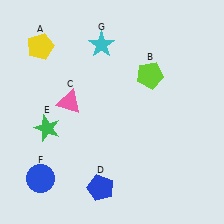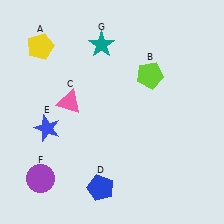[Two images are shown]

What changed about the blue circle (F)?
In Image 1, F is blue. In Image 2, it changed to purple.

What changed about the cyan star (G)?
In Image 1, G is cyan. In Image 2, it changed to teal.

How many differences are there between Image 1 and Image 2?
There are 3 differences between the two images.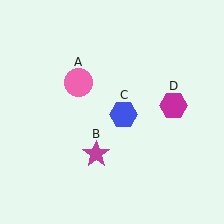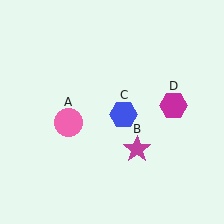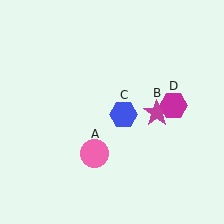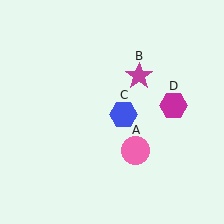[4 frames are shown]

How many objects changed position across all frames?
2 objects changed position: pink circle (object A), magenta star (object B).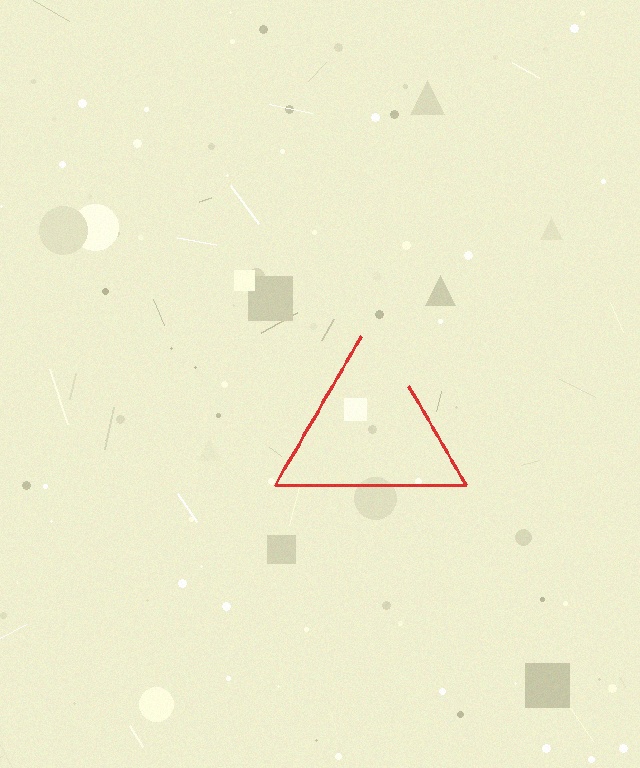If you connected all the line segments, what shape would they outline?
They would outline a triangle.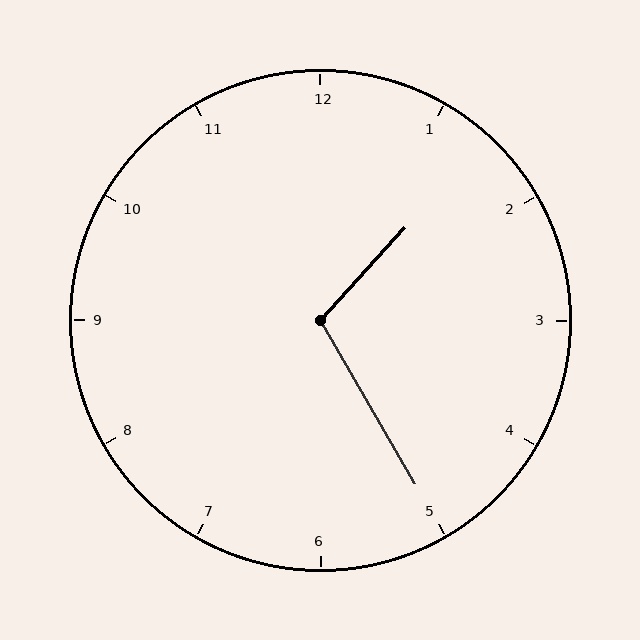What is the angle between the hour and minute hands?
Approximately 108 degrees.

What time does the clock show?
1:25.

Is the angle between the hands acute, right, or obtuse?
It is obtuse.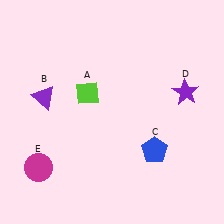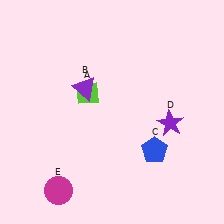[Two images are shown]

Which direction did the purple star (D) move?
The purple star (D) moved down.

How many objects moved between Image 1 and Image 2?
3 objects moved between the two images.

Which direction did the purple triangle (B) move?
The purple triangle (B) moved right.